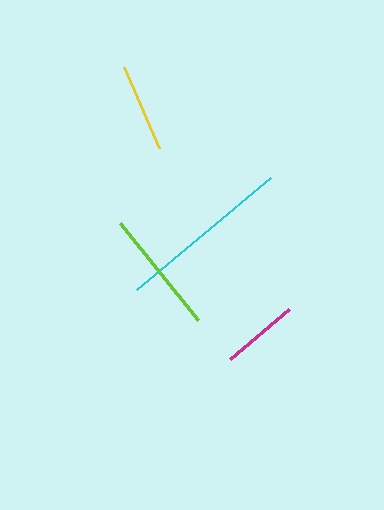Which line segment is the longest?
The cyan line is the longest at approximately 175 pixels.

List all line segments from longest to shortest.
From longest to shortest: cyan, lime, yellow, magenta.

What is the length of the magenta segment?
The magenta segment is approximately 77 pixels long.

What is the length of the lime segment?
The lime segment is approximately 124 pixels long.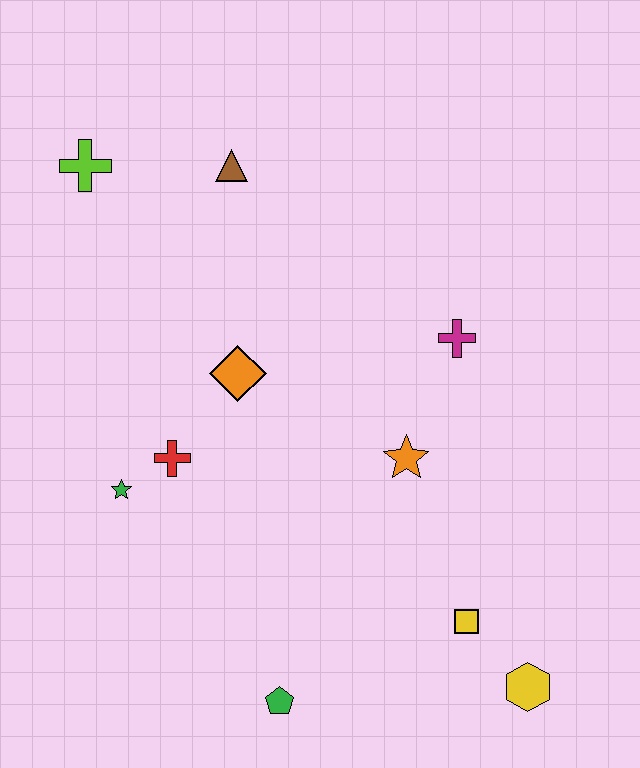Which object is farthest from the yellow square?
The lime cross is farthest from the yellow square.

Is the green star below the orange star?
Yes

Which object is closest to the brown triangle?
The lime cross is closest to the brown triangle.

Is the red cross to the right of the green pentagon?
No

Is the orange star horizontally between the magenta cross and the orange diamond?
Yes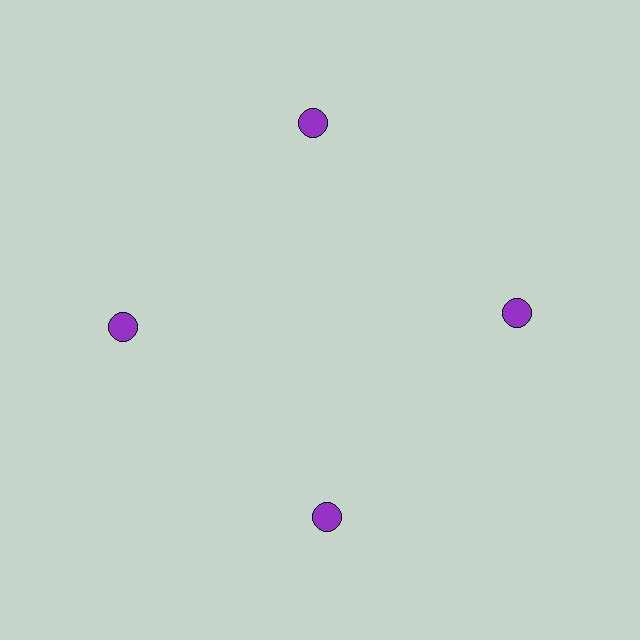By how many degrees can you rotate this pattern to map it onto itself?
The pattern maps onto itself every 90 degrees of rotation.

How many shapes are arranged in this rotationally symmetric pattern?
There are 4 shapes, arranged in 4 groups of 1.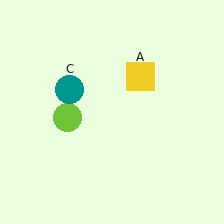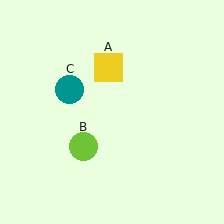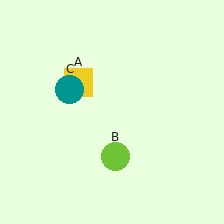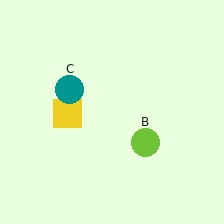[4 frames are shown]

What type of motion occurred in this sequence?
The yellow square (object A), lime circle (object B) rotated counterclockwise around the center of the scene.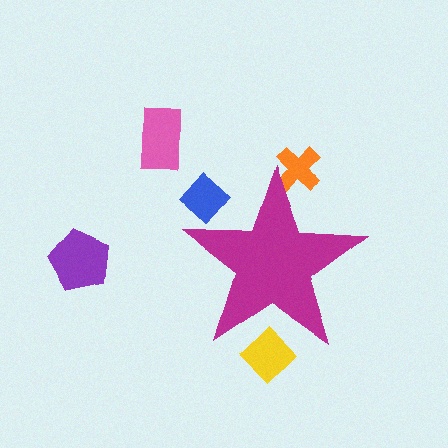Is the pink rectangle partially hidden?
No, the pink rectangle is fully visible.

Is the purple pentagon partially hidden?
No, the purple pentagon is fully visible.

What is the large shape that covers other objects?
A magenta star.